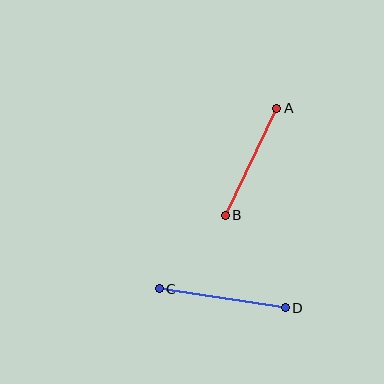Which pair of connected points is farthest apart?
Points C and D are farthest apart.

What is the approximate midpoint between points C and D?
The midpoint is at approximately (222, 298) pixels.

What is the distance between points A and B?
The distance is approximately 119 pixels.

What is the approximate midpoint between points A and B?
The midpoint is at approximately (251, 162) pixels.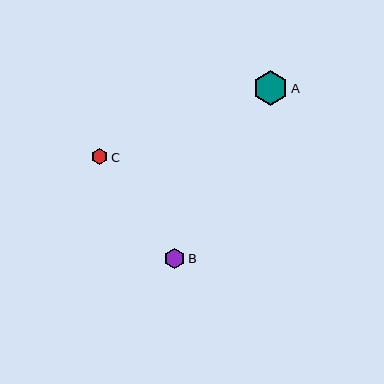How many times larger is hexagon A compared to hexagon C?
Hexagon A is approximately 2.1 times the size of hexagon C.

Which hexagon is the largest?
Hexagon A is the largest with a size of approximately 35 pixels.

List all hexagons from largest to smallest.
From largest to smallest: A, B, C.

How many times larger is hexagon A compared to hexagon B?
Hexagon A is approximately 1.7 times the size of hexagon B.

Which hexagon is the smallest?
Hexagon C is the smallest with a size of approximately 16 pixels.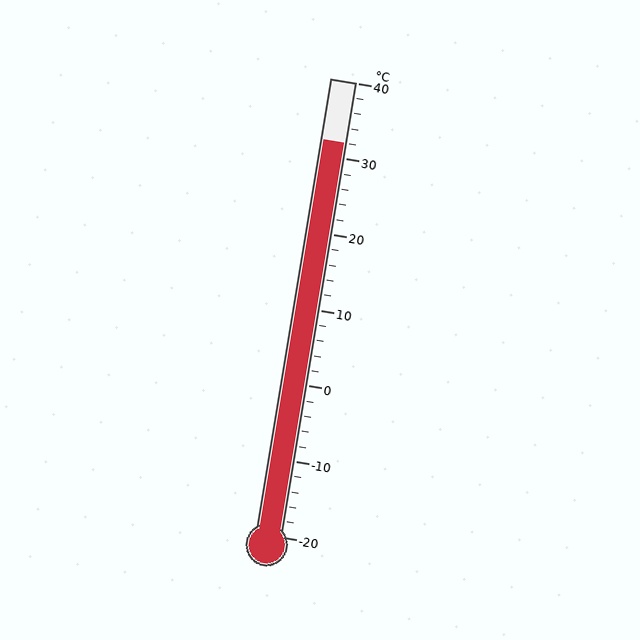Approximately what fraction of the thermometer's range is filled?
The thermometer is filled to approximately 85% of its range.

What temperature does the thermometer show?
The thermometer shows approximately 32°C.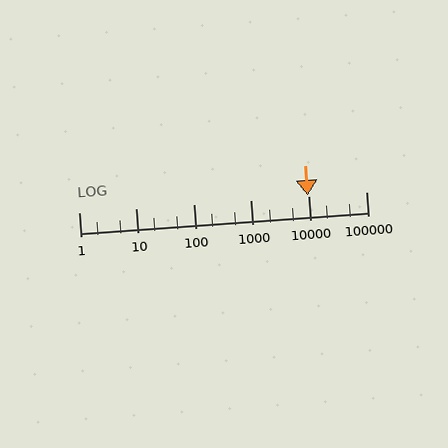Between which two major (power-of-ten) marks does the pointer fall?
The pointer is between 1000 and 10000.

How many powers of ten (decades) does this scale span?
The scale spans 5 decades, from 1 to 100000.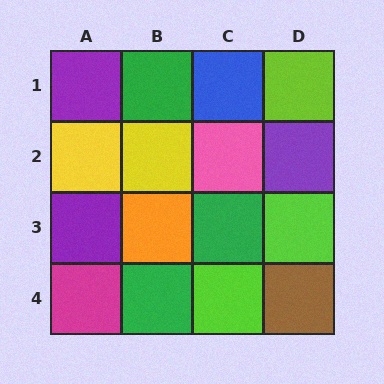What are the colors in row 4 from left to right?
Magenta, green, lime, brown.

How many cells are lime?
3 cells are lime.